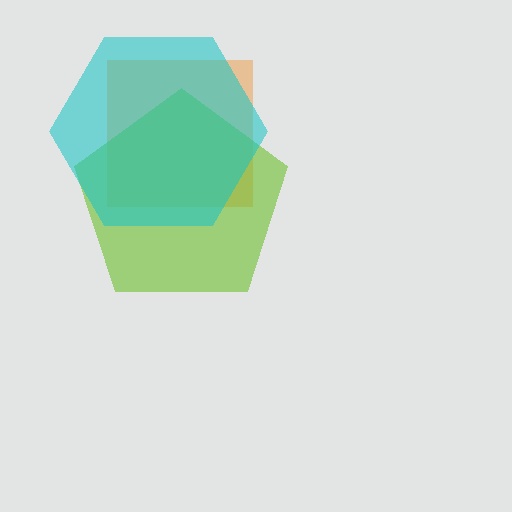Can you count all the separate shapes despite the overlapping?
Yes, there are 3 separate shapes.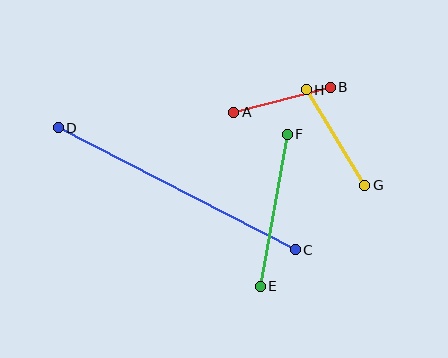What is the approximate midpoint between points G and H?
The midpoint is at approximately (336, 138) pixels.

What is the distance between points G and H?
The distance is approximately 112 pixels.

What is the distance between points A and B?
The distance is approximately 100 pixels.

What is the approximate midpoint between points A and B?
The midpoint is at approximately (282, 100) pixels.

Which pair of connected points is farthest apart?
Points C and D are farthest apart.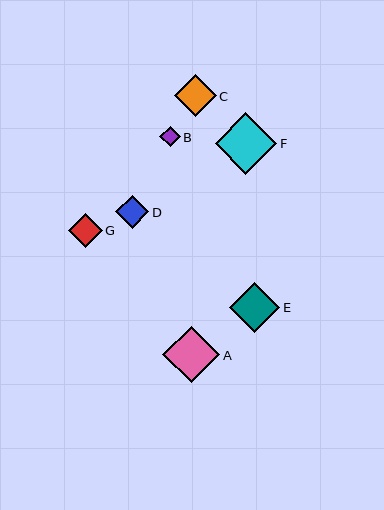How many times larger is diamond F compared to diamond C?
Diamond F is approximately 1.5 times the size of diamond C.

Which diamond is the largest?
Diamond F is the largest with a size of approximately 61 pixels.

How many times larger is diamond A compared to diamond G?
Diamond A is approximately 1.7 times the size of diamond G.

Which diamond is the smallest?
Diamond B is the smallest with a size of approximately 20 pixels.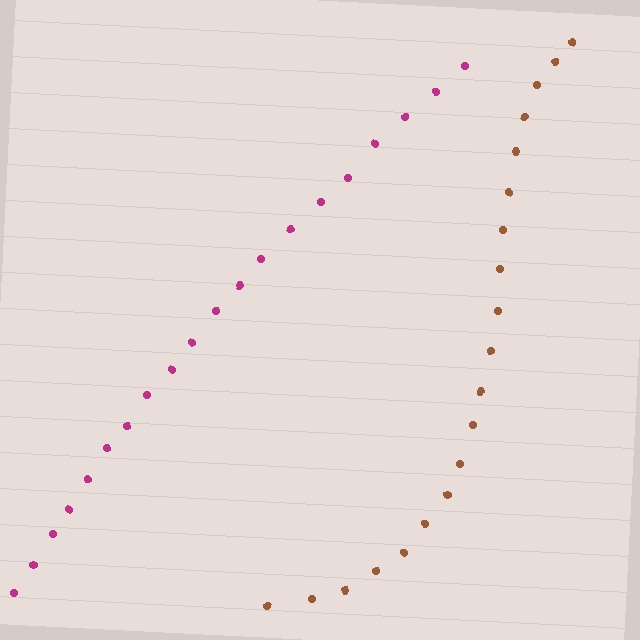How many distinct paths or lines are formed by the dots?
There are 2 distinct paths.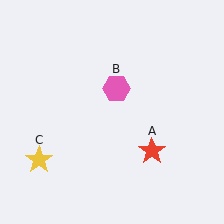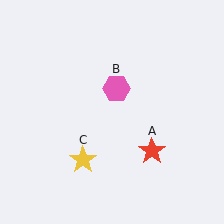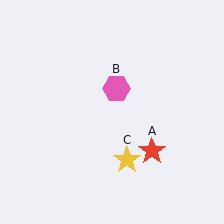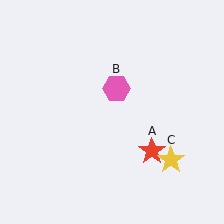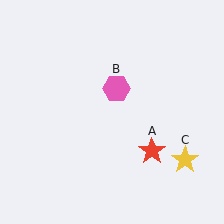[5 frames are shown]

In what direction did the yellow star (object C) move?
The yellow star (object C) moved right.